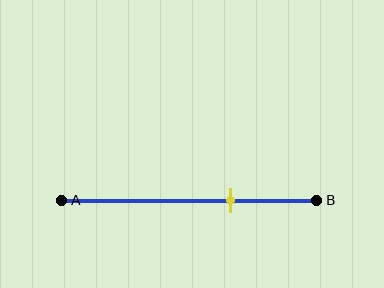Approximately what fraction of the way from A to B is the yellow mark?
The yellow mark is approximately 65% of the way from A to B.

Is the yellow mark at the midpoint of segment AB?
No, the mark is at about 65% from A, not at the 50% midpoint.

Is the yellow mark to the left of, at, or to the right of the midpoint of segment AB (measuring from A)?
The yellow mark is to the right of the midpoint of segment AB.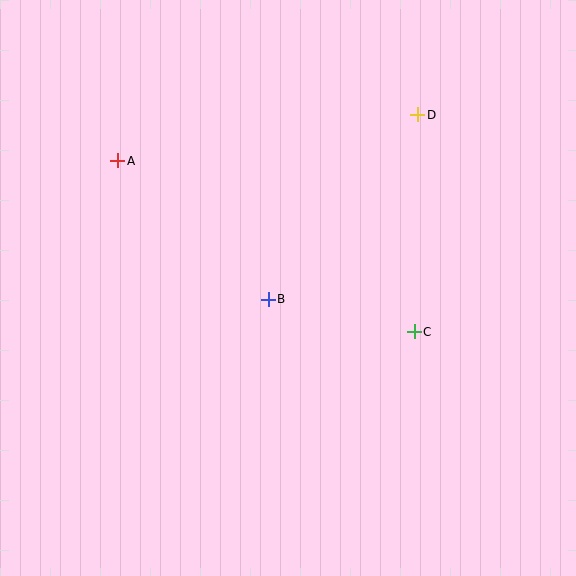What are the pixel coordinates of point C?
Point C is at (414, 332).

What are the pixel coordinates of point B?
Point B is at (268, 299).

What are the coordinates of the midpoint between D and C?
The midpoint between D and C is at (416, 223).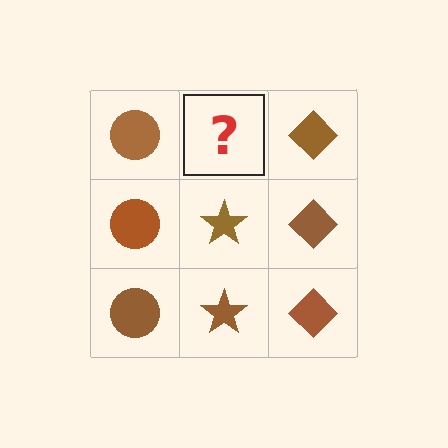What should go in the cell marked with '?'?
The missing cell should contain a brown star.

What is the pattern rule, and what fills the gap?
The rule is that each column has a consistent shape. The gap should be filled with a brown star.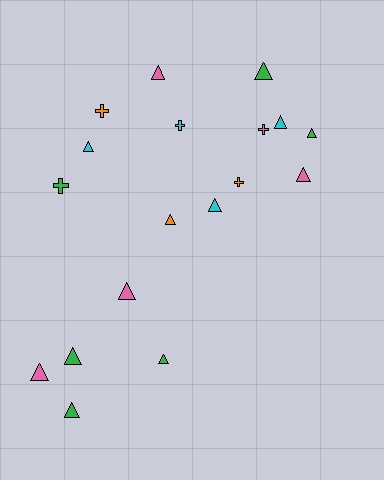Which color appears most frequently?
Green, with 6 objects.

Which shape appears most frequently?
Triangle, with 13 objects.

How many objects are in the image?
There are 18 objects.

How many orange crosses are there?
There are 2 orange crosses.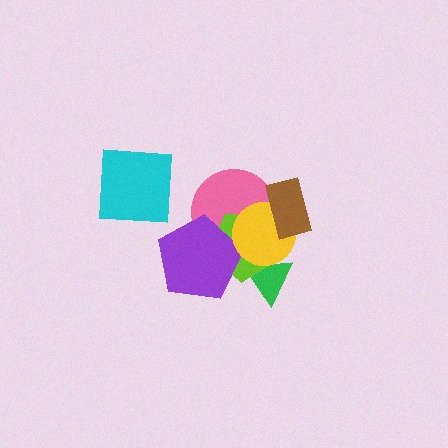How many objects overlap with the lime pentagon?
5 objects overlap with the lime pentagon.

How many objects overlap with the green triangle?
2 objects overlap with the green triangle.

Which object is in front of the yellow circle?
The brown rectangle is in front of the yellow circle.